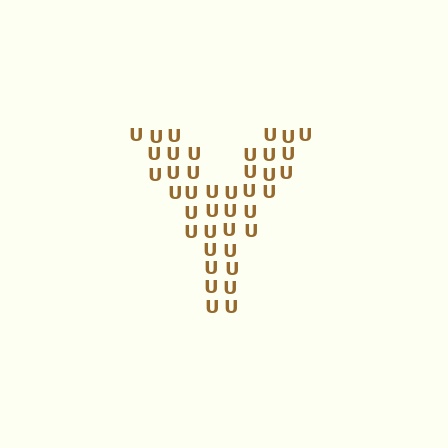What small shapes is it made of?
It is made of small letter U's.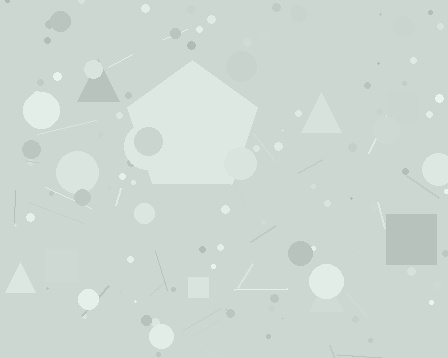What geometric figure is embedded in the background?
A pentagon is embedded in the background.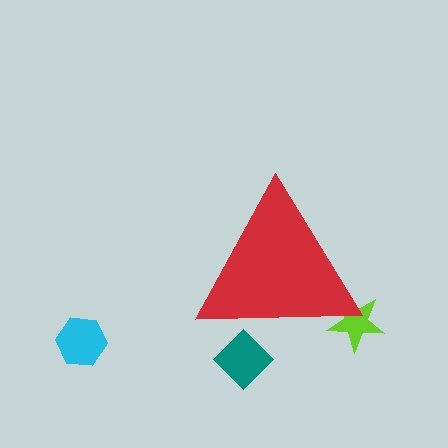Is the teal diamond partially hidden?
Yes, the teal diamond is partially hidden behind the red triangle.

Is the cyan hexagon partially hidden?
No, the cyan hexagon is fully visible.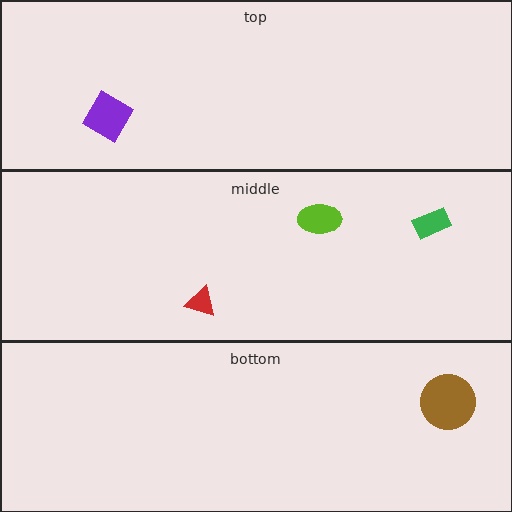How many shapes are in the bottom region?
1.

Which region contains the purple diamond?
The top region.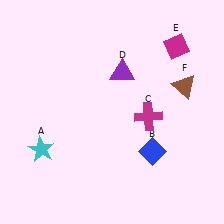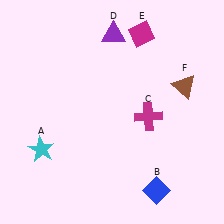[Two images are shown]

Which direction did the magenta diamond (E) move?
The magenta diamond (E) moved left.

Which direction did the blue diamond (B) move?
The blue diamond (B) moved down.